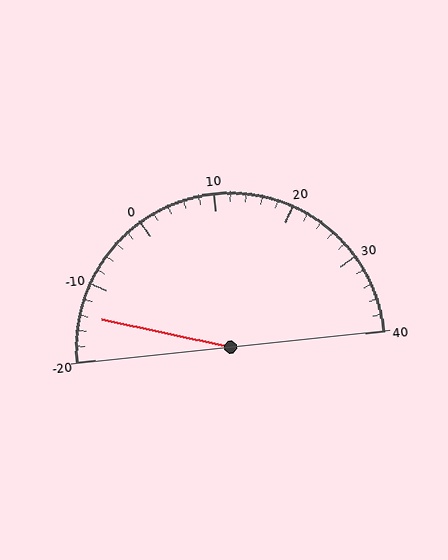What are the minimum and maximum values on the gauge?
The gauge ranges from -20 to 40.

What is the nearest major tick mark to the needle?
The nearest major tick mark is -10.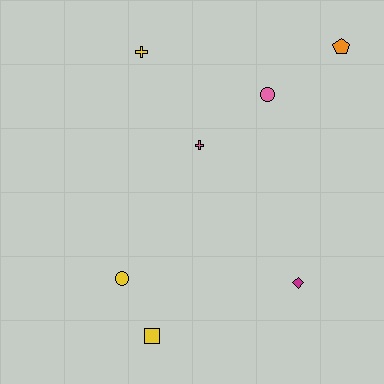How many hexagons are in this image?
There are no hexagons.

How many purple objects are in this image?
There are no purple objects.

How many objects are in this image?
There are 7 objects.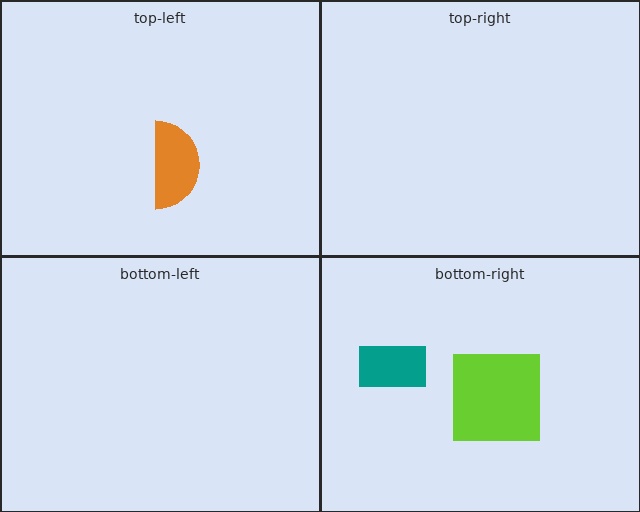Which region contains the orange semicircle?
The top-left region.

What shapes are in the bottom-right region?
The lime square, the teal rectangle.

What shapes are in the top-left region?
The orange semicircle.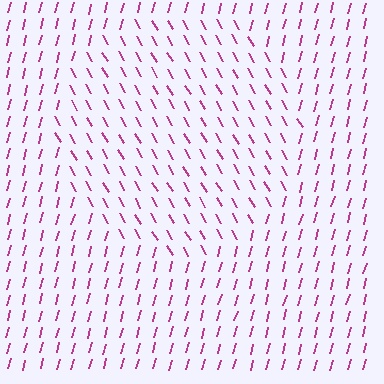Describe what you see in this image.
The image is filled with small magenta line segments. A circle region in the image has lines oriented differently from the surrounding lines, creating a visible texture boundary.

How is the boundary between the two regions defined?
The boundary is defined purely by a change in line orientation (approximately 45 degrees difference). All lines are the same color and thickness.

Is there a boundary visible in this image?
Yes, there is a texture boundary formed by a change in line orientation.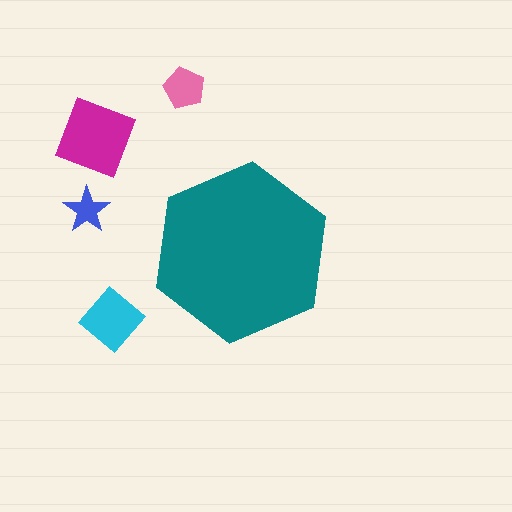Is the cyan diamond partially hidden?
No, the cyan diamond is fully visible.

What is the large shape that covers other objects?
A teal hexagon.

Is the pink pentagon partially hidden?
No, the pink pentagon is fully visible.